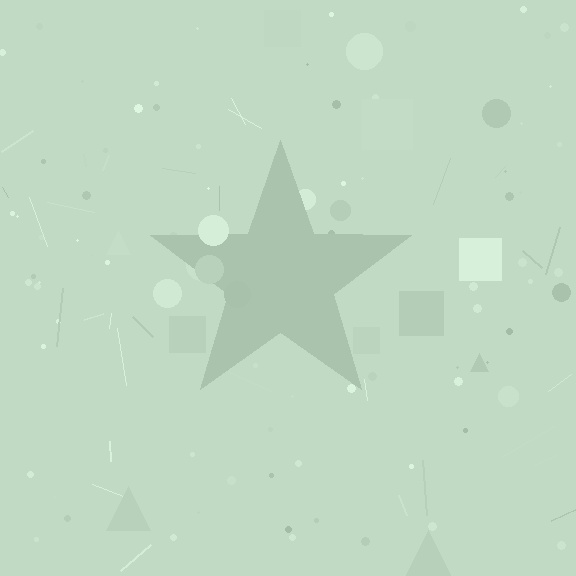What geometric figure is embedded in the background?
A star is embedded in the background.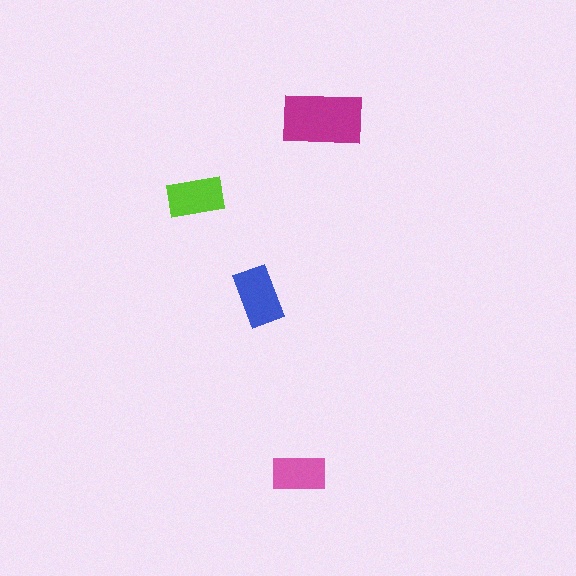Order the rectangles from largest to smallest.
the magenta one, the blue one, the lime one, the pink one.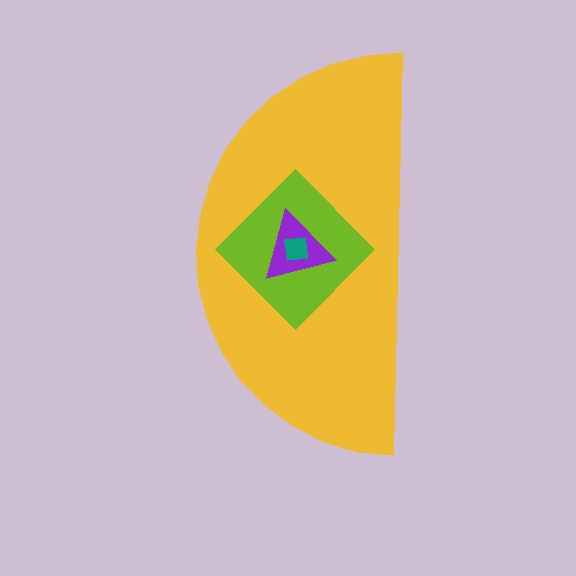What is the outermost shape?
The yellow semicircle.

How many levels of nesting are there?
4.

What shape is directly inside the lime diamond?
The purple triangle.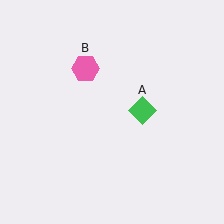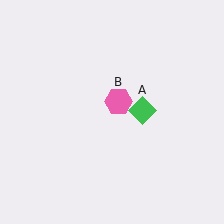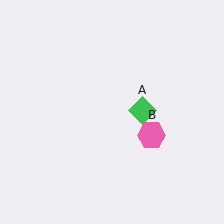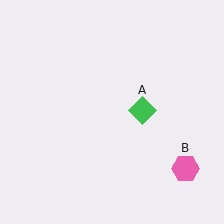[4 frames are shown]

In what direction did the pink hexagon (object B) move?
The pink hexagon (object B) moved down and to the right.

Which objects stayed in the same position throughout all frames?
Green diamond (object A) remained stationary.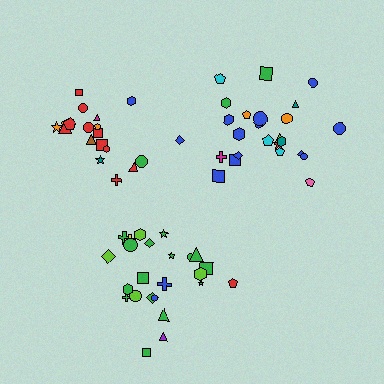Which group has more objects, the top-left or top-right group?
The top-right group.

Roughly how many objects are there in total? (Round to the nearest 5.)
Roughly 70 objects in total.